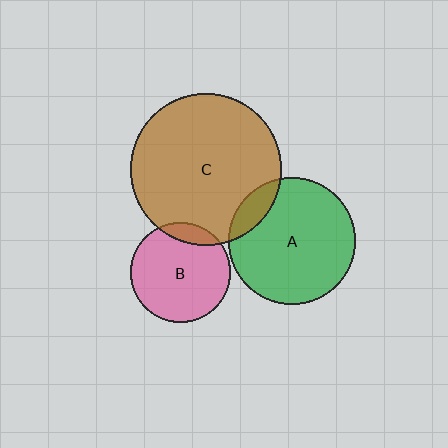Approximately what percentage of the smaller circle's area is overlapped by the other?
Approximately 10%.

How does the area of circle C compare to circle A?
Approximately 1.4 times.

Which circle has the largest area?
Circle C (brown).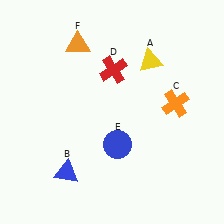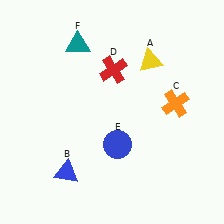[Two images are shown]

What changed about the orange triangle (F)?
In Image 1, F is orange. In Image 2, it changed to teal.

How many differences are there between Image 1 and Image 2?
There is 1 difference between the two images.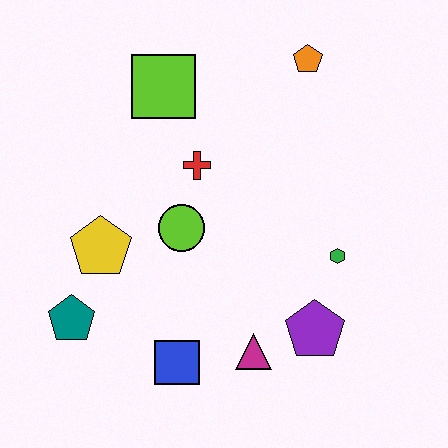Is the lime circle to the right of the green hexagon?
No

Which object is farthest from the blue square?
The orange pentagon is farthest from the blue square.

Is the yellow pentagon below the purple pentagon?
No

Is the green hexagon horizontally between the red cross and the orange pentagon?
No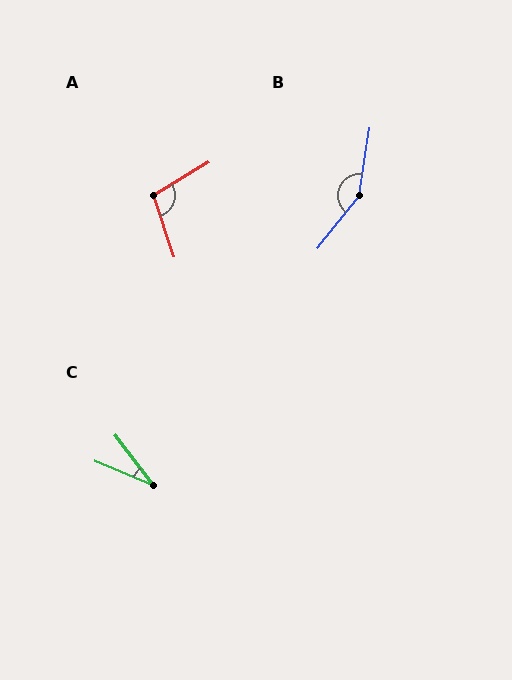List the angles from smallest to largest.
C (30°), A (103°), B (150°).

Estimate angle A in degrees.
Approximately 103 degrees.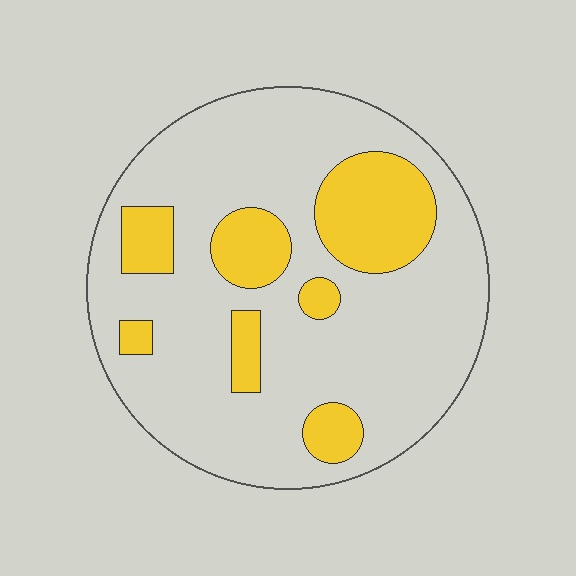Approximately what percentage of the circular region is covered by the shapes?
Approximately 25%.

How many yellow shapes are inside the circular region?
7.